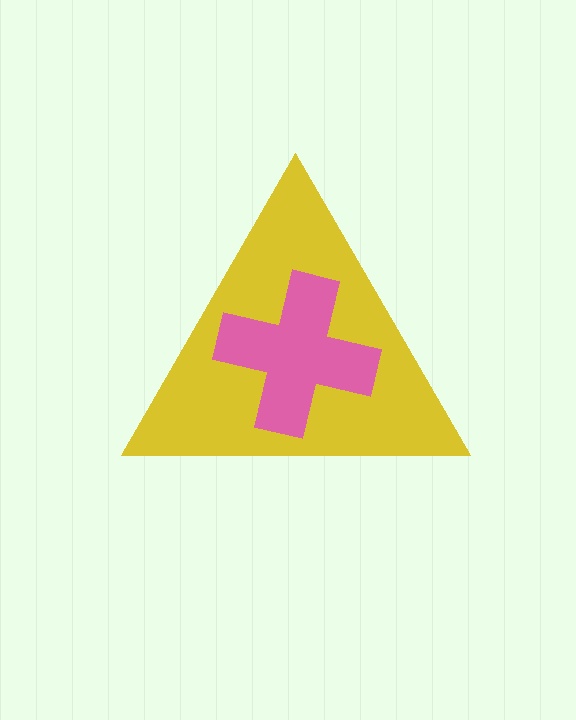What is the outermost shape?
The yellow triangle.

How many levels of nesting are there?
2.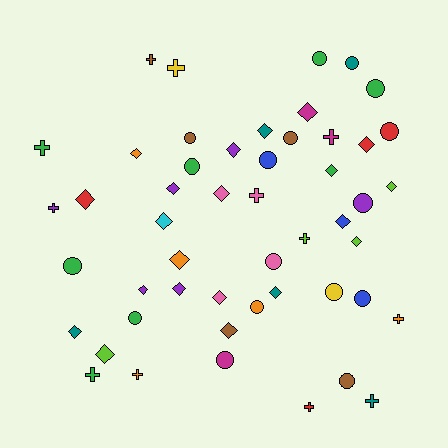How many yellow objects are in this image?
There are 2 yellow objects.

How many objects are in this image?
There are 50 objects.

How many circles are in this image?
There are 17 circles.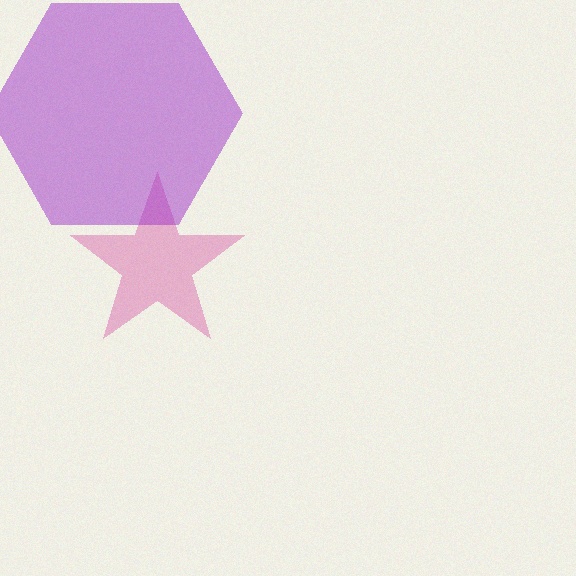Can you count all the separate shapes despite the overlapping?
Yes, there are 2 separate shapes.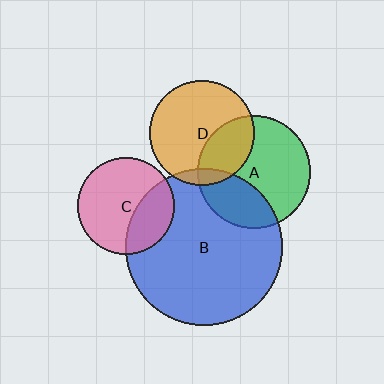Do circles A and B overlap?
Yes.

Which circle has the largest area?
Circle B (blue).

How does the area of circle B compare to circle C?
Approximately 2.6 times.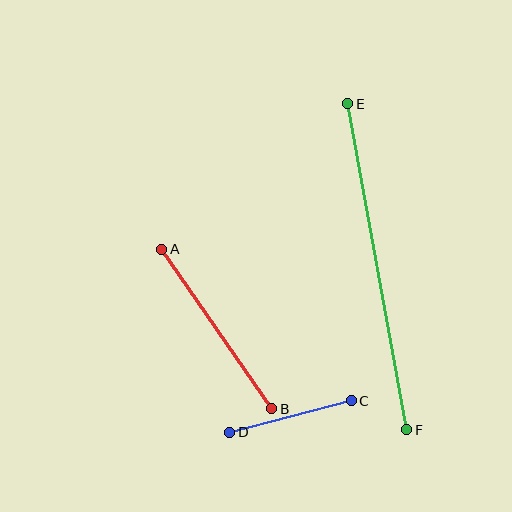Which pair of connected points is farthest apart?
Points E and F are farthest apart.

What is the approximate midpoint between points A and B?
The midpoint is at approximately (217, 329) pixels.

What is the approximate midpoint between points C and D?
The midpoint is at approximately (290, 417) pixels.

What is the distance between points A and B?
The distance is approximately 194 pixels.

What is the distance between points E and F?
The distance is approximately 331 pixels.